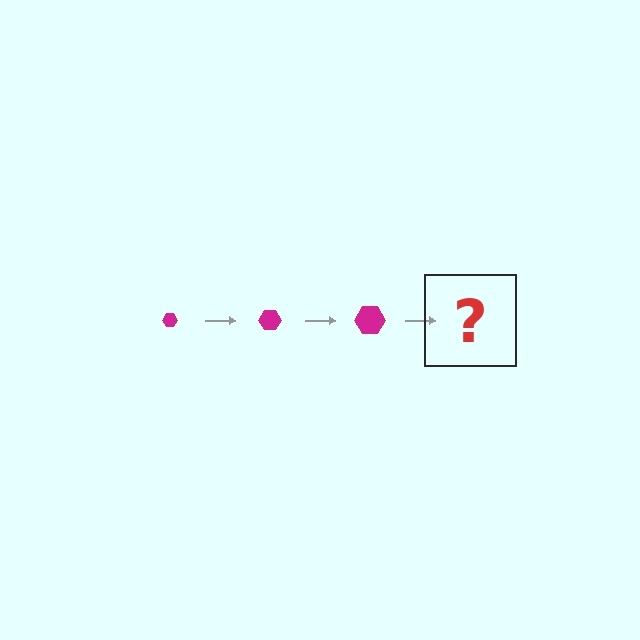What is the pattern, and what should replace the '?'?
The pattern is that the hexagon gets progressively larger each step. The '?' should be a magenta hexagon, larger than the previous one.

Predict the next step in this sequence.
The next step is a magenta hexagon, larger than the previous one.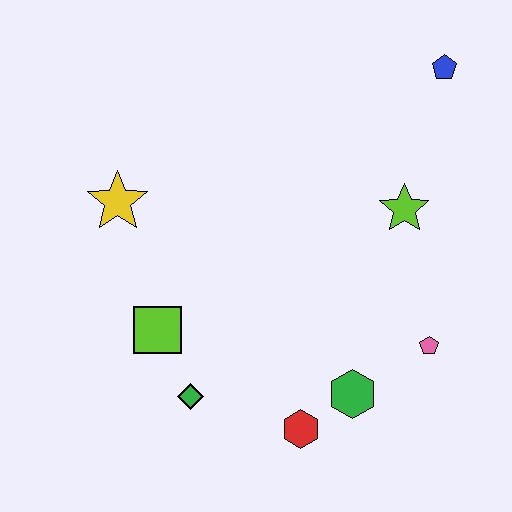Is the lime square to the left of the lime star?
Yes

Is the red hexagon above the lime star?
No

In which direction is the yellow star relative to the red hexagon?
The yellow star is above the red hexagon.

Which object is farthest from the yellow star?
The blue pentagon is farthest from the yellow star.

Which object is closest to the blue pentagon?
The lime star is closest to the blue pentagon.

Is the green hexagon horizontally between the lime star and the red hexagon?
Yes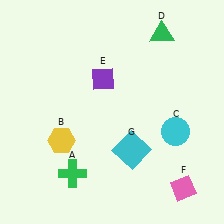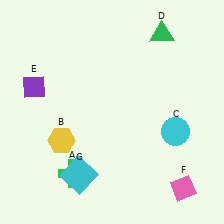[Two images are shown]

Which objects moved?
The objects that moved are: the purple diamond (E), the cyan square (G).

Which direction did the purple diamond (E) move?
The purple diamond (E) moved left.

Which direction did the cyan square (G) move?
The cyan square (G) moved left.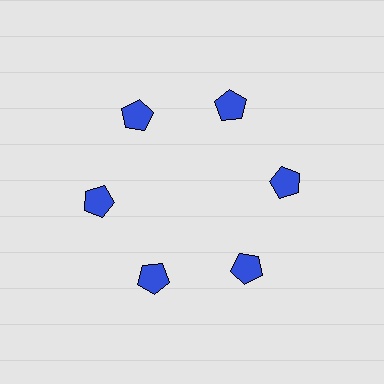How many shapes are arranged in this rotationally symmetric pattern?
There are 6 shapes, arranged in 6 groups of 1.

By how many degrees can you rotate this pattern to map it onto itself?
The pattern maps onto itself every 60 degrees of rotation.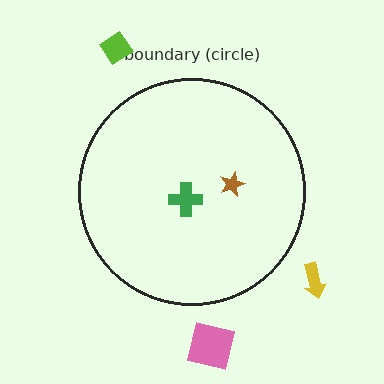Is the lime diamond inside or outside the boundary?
Outside.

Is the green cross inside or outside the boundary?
Inside.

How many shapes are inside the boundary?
2 inside, 3 outside.